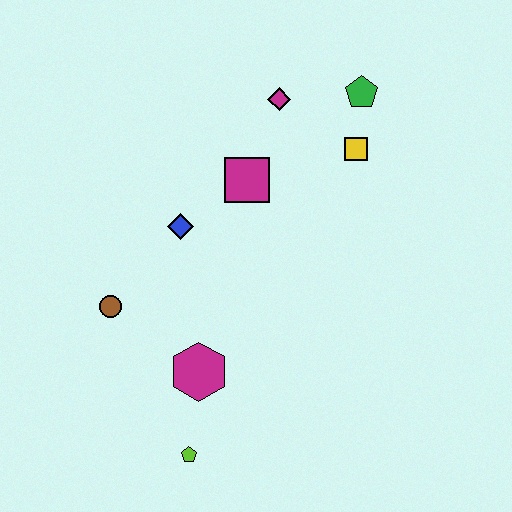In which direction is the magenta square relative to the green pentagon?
The magenta square is to the left of the green pentagon.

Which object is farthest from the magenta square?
The lime pentagon is farthest from the magenta square.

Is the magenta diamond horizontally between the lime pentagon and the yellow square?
Yes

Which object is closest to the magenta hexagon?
The lime pentagon is closest to the magenta hexagon.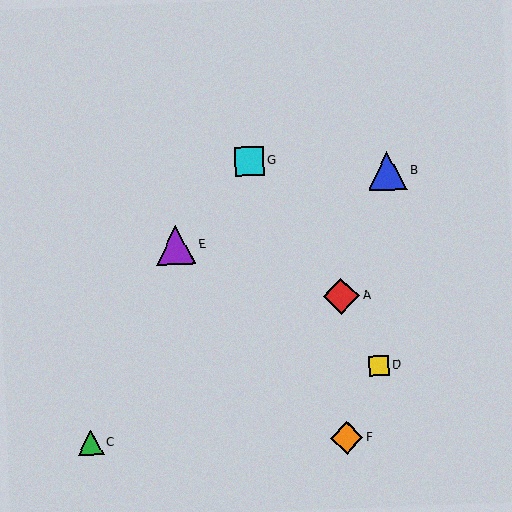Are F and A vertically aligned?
Yes, both are at x≈347.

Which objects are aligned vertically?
Objects A, F are aligned vertically.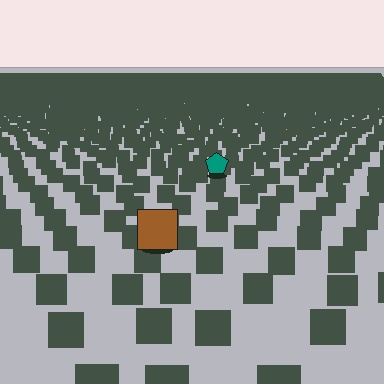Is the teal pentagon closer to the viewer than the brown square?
No. The brown square is closer — you can tell from the texture gradient: the ground texture is coarser near it.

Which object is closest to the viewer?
The brown square is closest. The texture marks near it are larger and more spread out.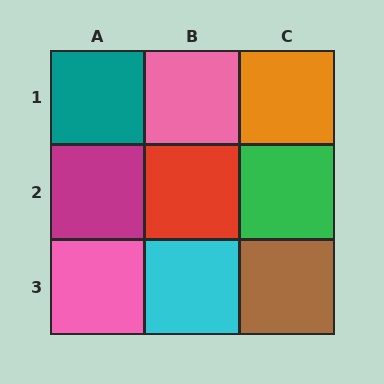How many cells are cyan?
1 cell is cyan.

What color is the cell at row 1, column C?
Orange.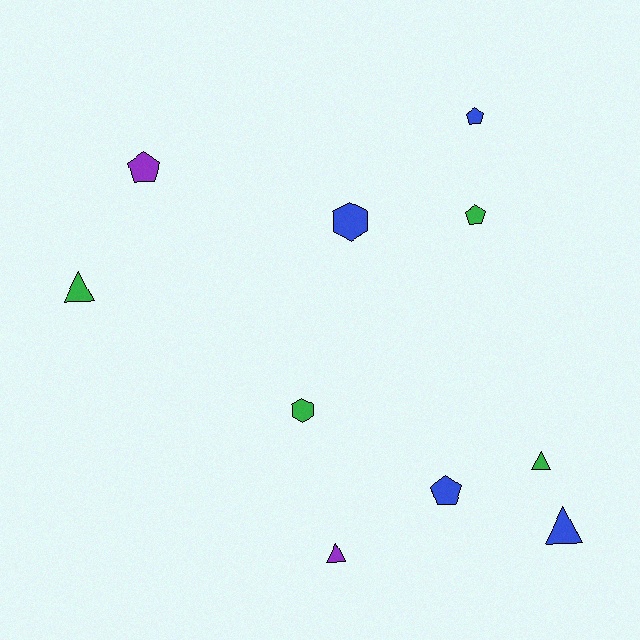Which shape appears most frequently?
Pentagon, with 4 objects.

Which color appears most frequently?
Blue, with 4 objects.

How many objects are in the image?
There are 10 objects.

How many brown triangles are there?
There are no brown triangles.